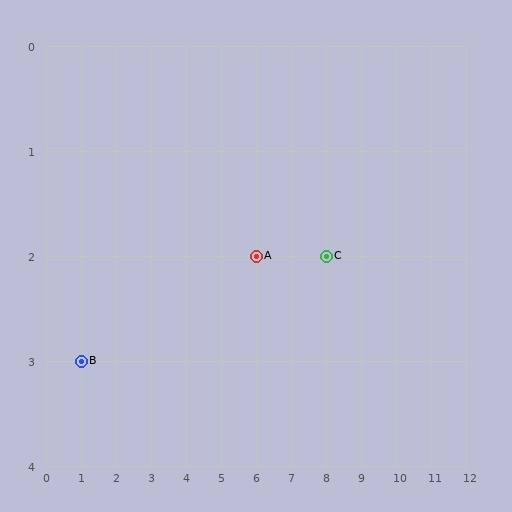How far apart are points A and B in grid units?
Points A and B are 5 columns and 1 row apart (about 5.1 grid units diagonally).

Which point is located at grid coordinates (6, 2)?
Point A is at (6, 2).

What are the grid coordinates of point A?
Point A is at grid coordinates (6, 2).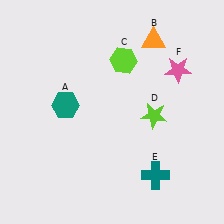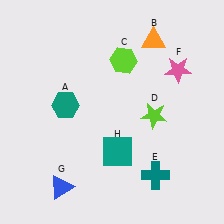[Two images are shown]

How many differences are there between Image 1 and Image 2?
There are 2 differences between the two images.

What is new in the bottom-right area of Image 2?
A teal square (H) was added in the bottom-right area of Image 2.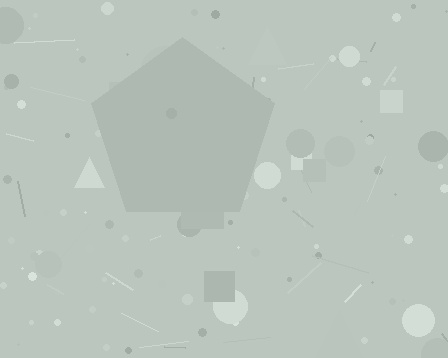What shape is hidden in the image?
A pentagon is hidden in the image.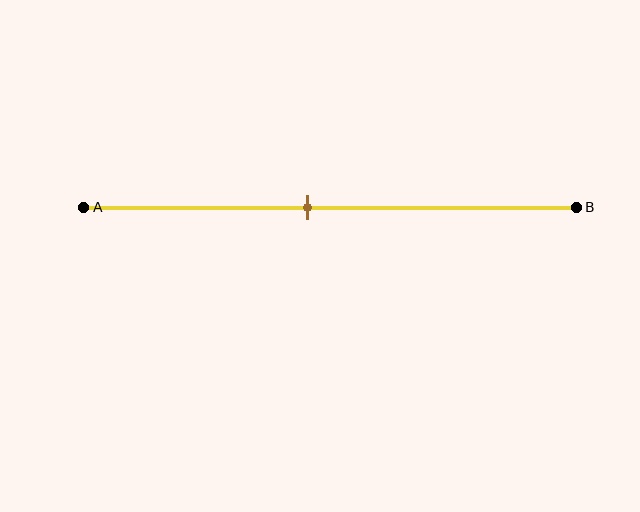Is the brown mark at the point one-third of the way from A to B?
No, the mark is at about 45% from A, not at the 33% one-third point.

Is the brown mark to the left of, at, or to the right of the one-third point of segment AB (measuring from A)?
The brown mark is to the right of the one-third point of segment AB.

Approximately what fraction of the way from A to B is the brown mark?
The brown mark is approximately 45% of the way from A to B.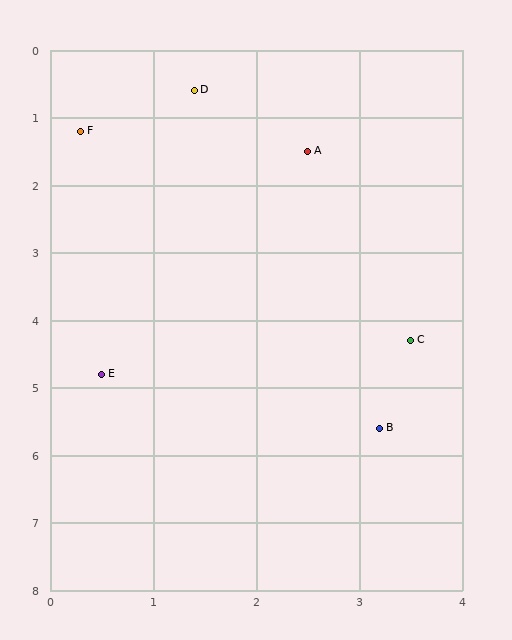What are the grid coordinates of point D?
Point D is at approximately (1.4, 0.6).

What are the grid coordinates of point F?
Point F is at approximately (0.3, 1.2).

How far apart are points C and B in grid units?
Points C and B are about 1.3 grid units apart.